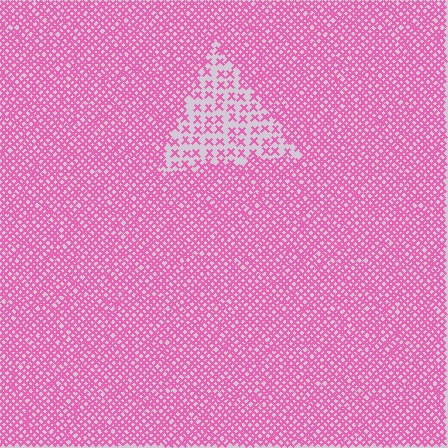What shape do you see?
I see a triangle.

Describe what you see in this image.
The image contains small pink elements arranged at two different densities. A triangle-shaped region is visible where the elements are less densely packed than the surrounding area.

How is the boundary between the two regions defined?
The boundary is defined by a change in element density (approximately 2.7x ratio). All elements are the same color, size, and shape.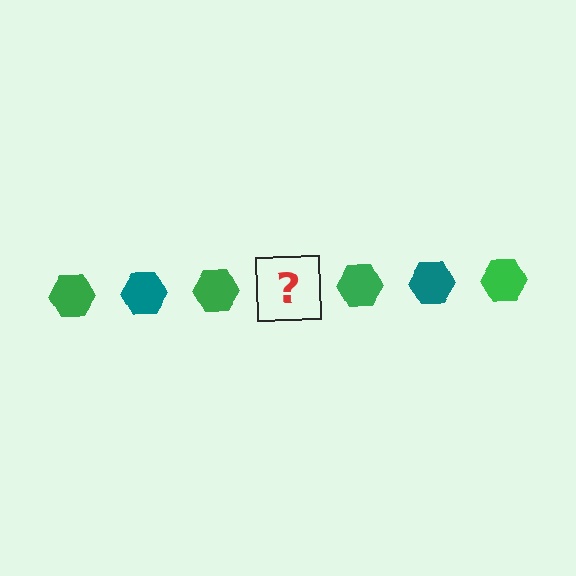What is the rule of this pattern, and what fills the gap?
The rule is that the pattern cycles through green, teal hexagons. The gap should be filled with a teal hexagon.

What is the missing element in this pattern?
The missing element is a teal hexagon.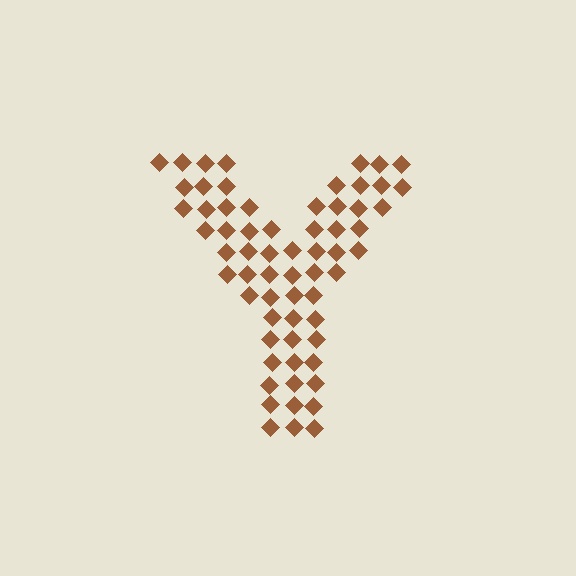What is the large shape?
The large shape is the letter Y.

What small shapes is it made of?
It is made of small diamonds.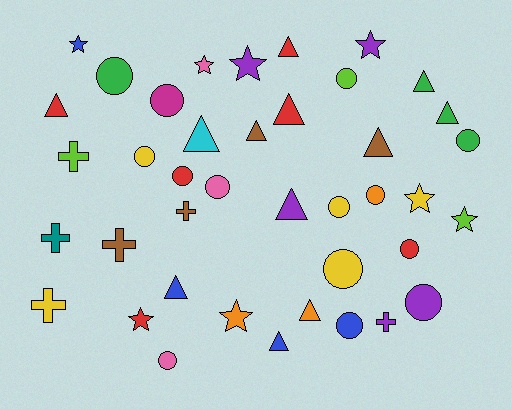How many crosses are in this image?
There are 6 crosses.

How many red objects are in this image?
There are 6 red objects.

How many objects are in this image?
There are 40 objects.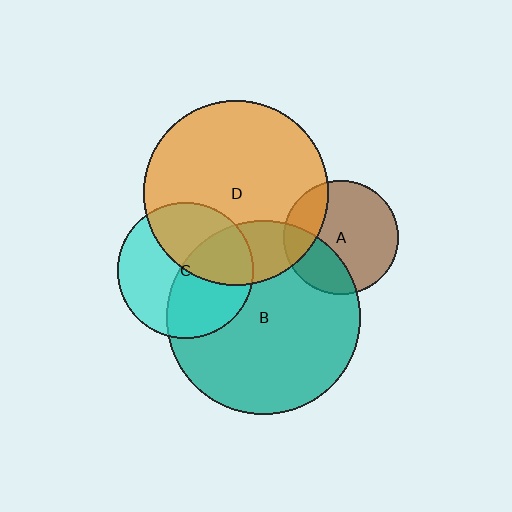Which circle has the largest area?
Circle B (teal).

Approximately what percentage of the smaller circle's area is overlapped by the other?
Approximately 20%.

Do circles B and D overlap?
Yes.